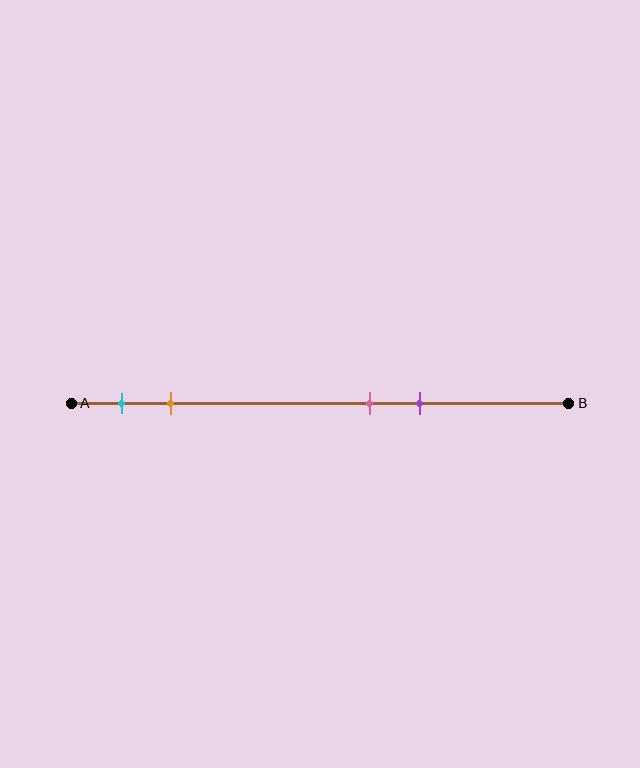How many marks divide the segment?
There are 4 marks dividing the segment.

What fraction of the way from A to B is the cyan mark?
The cyan mark is approximately 10% (0.1) of the way from A to B.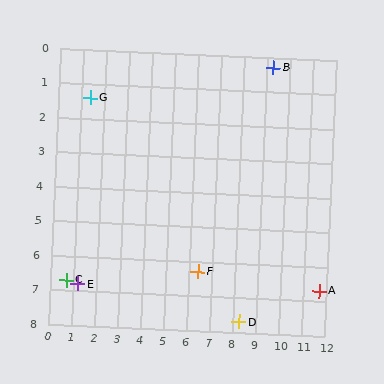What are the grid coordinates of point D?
Point D is at approximately (8.3, 7.7).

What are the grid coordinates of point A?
Point A is at approximately (11.7, 6.7).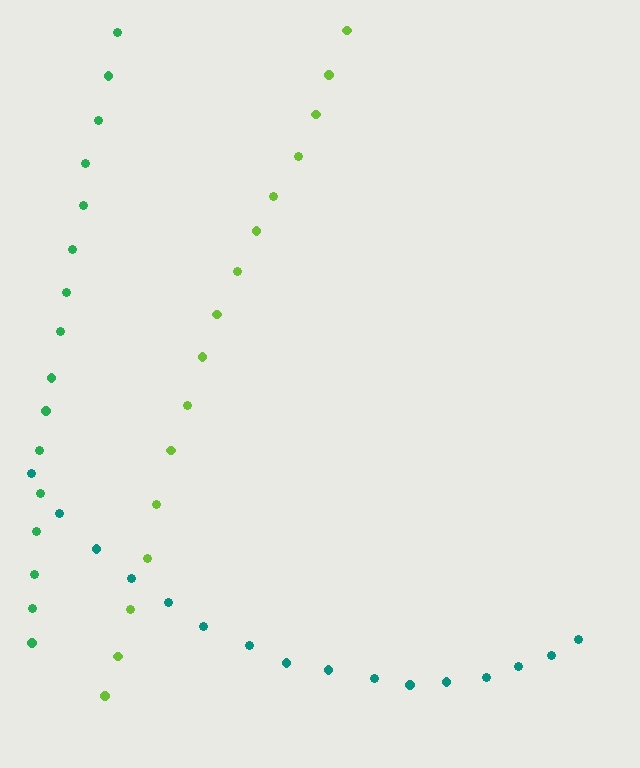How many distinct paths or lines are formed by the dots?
There are 3 distinct paths.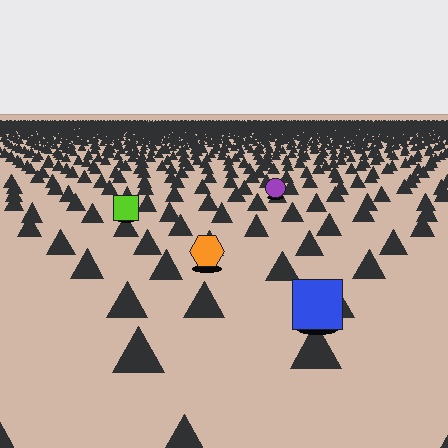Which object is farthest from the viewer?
The purple circle is farthest from the viewer. It appears smaller and the ground texture around it is denser.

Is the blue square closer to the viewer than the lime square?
Yes. The blue square is closer — you can tell from the texture gradient: the ground texture is coarser near it.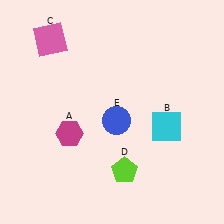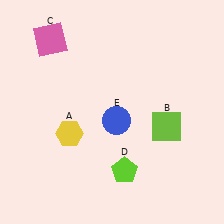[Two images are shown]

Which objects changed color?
A changed from magenta to yellow. B changed from cyan to lime.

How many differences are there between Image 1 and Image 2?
There are 2 differences between the two images.